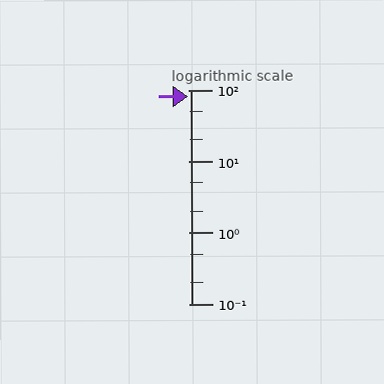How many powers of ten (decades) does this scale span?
The scale spans 3 decades, from 0.1 to 100.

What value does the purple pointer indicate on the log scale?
The pointer indicates approximately 82.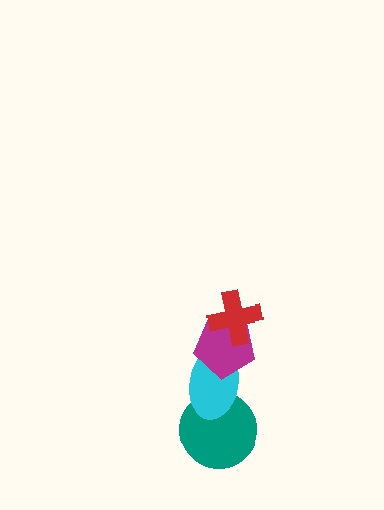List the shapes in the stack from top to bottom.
From top to bottom: the red cross, the magenta pentagon, the cyan ellipse, the teal circle.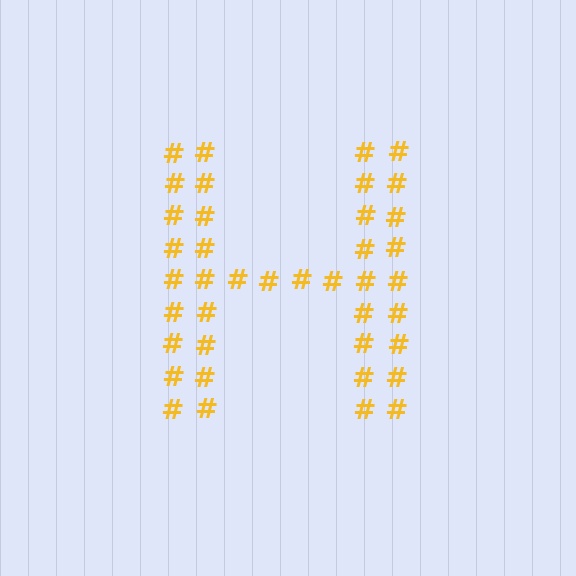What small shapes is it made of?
It is made of small hash symbols.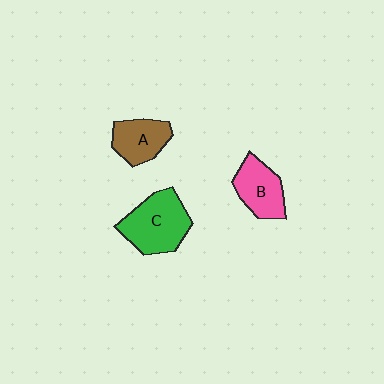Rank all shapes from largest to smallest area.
From largest to smallest: C (green), B (pink), A (brown).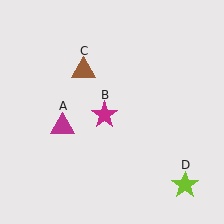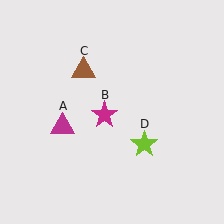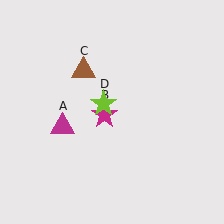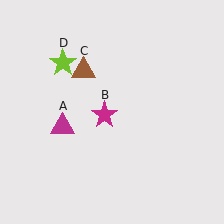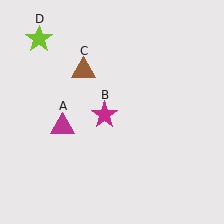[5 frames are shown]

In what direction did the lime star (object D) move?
The lime star (object D) moved up and to the left.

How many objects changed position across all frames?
1 object changed position: lime star (object D).